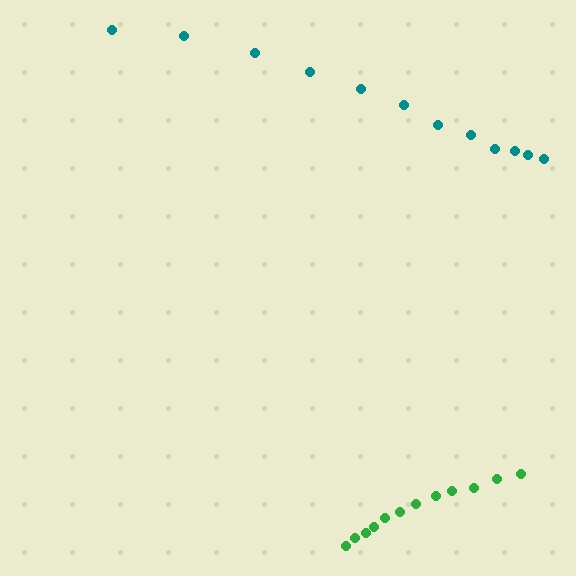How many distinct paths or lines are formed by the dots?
There are 2 distinct paths.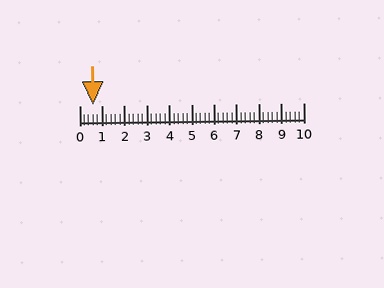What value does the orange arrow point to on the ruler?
The orange arrow points to approximately 0.6.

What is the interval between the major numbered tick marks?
The major tick marks are spaced 1 units apart.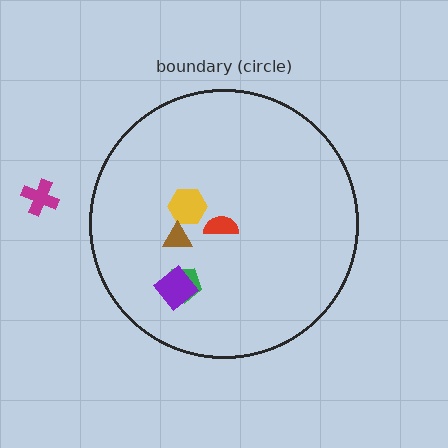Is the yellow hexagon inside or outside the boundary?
Inside.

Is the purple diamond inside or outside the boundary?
Inside.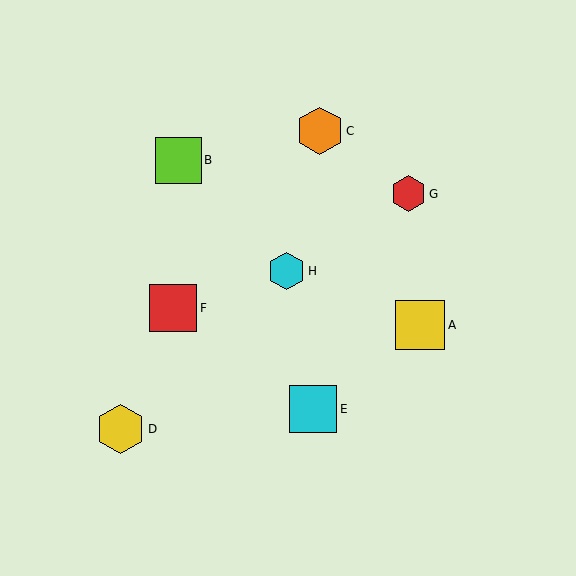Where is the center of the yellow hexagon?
The center of the yellow hexagon is at (120, 429).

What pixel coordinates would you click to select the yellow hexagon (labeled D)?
Click at (120, 429) to select the yellow hexagon D.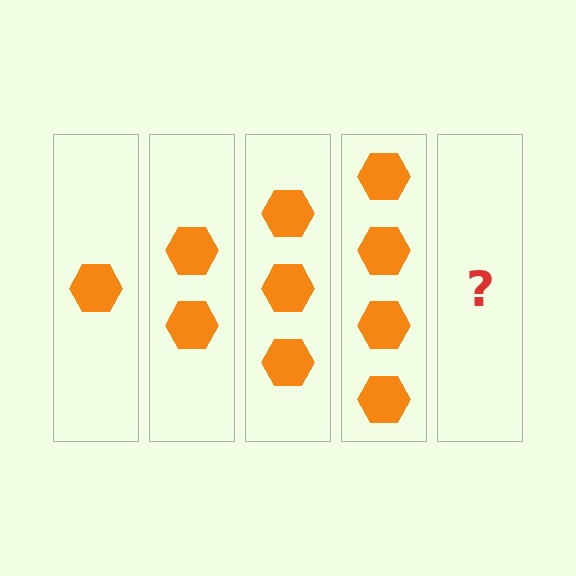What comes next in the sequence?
The next element should be 5 hexagons.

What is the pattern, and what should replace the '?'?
The pattern is that each step adds one more hexagon. The '?' should be 5 hexagons.